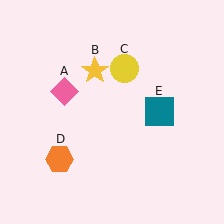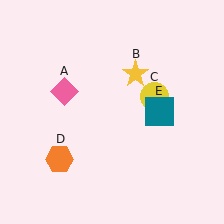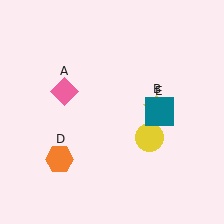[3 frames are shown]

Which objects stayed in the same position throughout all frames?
Pink diamond (object A) and orange hexagon (object D) and teal square (object E) remained stationary.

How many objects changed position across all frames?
2 objects changed position: yellow star (object B), yellow circle (object C).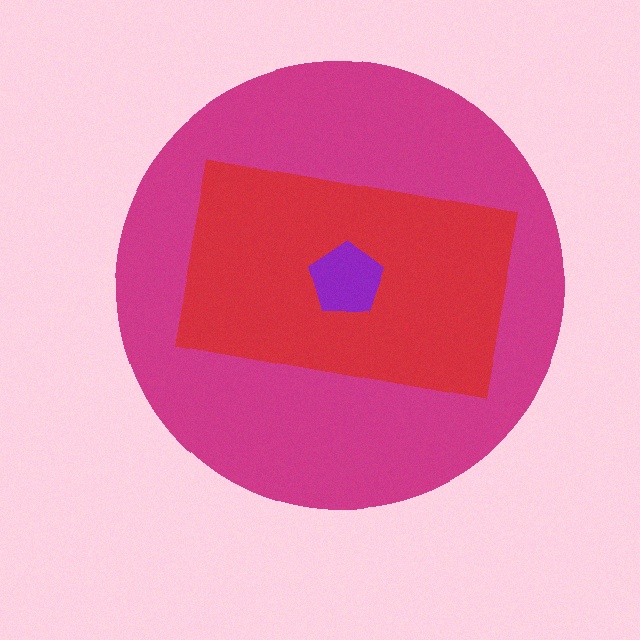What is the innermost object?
The purple pentagon.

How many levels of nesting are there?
3.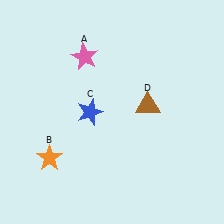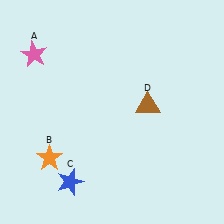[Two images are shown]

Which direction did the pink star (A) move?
The pink star (A) moved left.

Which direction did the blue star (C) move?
The blue star (C) moved down.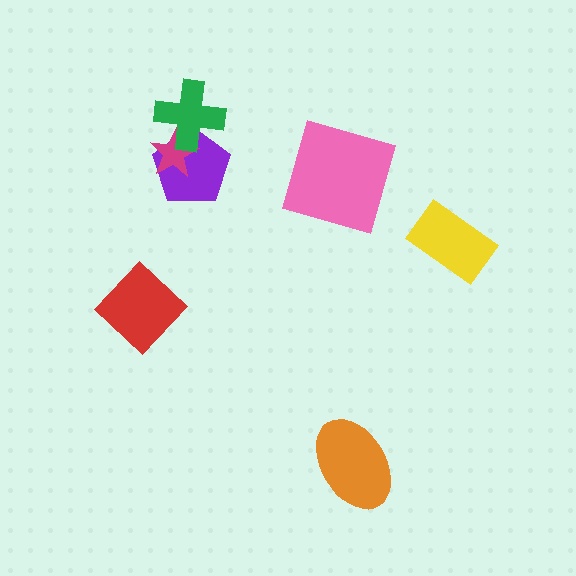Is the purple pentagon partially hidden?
Yes, it is partially covered by another shape.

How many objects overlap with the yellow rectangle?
0 objects overlap with the yellow rectangle.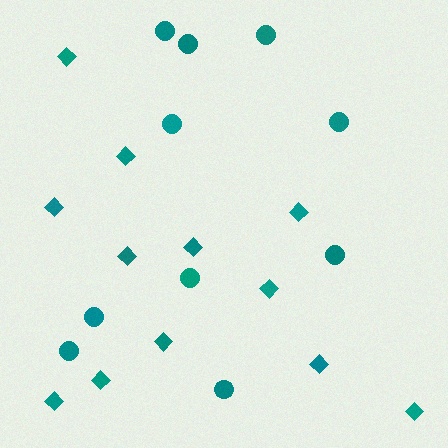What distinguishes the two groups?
There are 2 groups: one group of circles (10) and one group of diamonds (12).